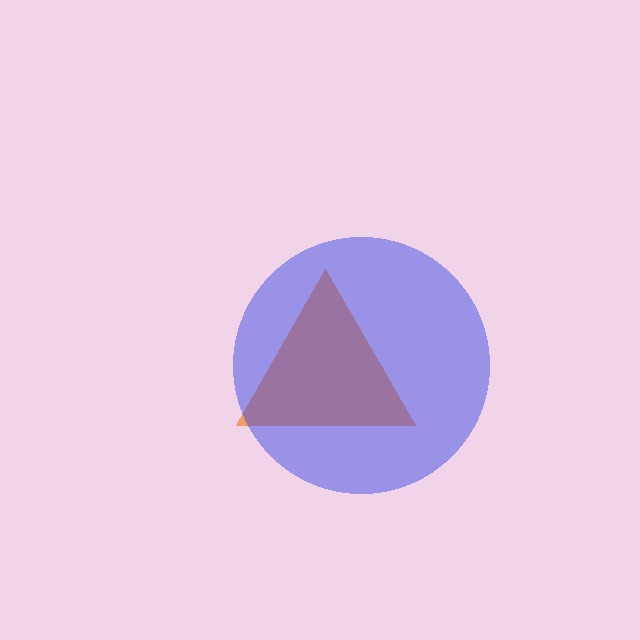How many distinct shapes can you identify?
There are 2 distinct shapes: an orange triangle, a blue circle.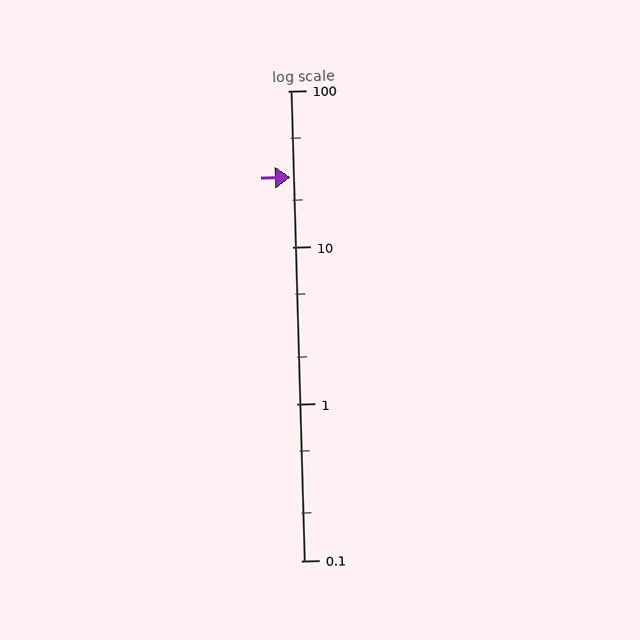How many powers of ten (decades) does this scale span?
The scale spans 3 decades, from 0.1 to 100.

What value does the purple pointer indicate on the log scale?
The pointer indicates approximately 28.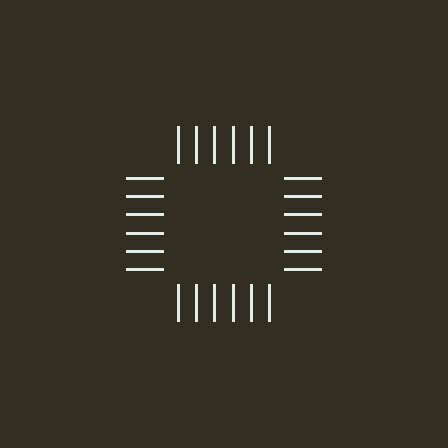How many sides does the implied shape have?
4 sides — the line-ends trace a square.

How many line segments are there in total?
24 — 6 along each of the 4 edges.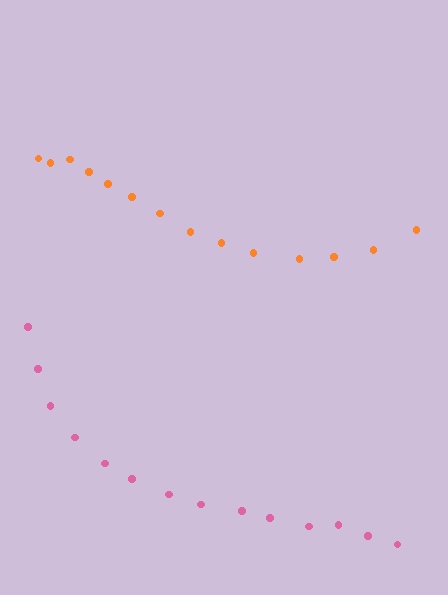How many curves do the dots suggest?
There are 2 distinct paths.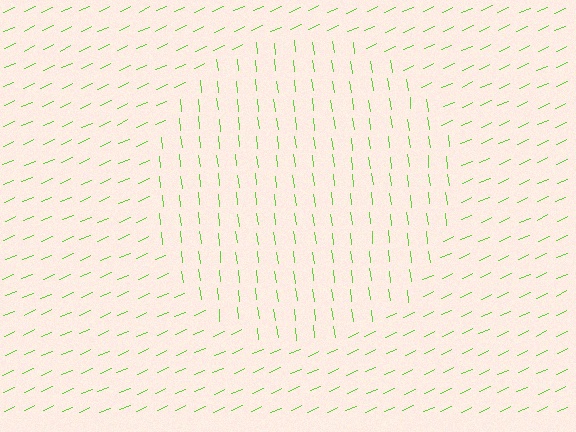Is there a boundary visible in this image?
Yes, there is a texture boundary formed by a change in line orientation.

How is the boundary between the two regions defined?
The boundary is defined purely by a change in line orientation (approximately 73 degrees difference). All lines are the same color and thickness.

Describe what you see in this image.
The image is filled with small lime line segments. A circle region in the image has lines oriented differently from the surrounding lines, creating a visible texture boundary.